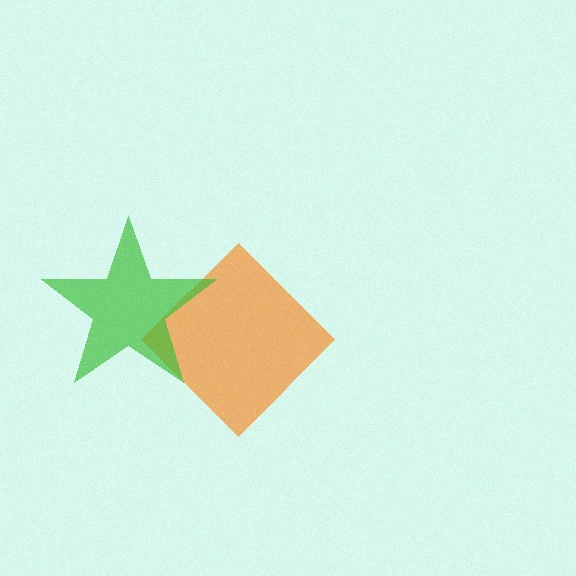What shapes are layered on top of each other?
The layered shapes are: an orange diamond, a green star.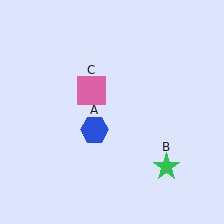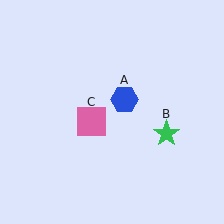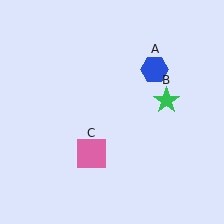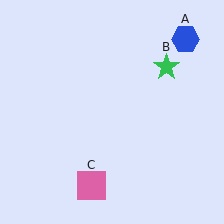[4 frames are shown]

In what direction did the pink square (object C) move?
The pink square (object C) moved down.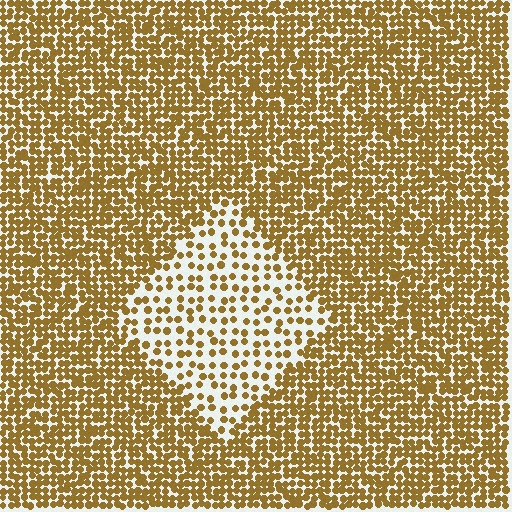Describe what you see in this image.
The image contains small brown elements arranged at two different densities. A diamond-shaped region is visible where the elements are less densely packed than the surrounding area.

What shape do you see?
I see a diamond.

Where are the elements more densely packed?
The elements are more densely packed outside the diamond boundary.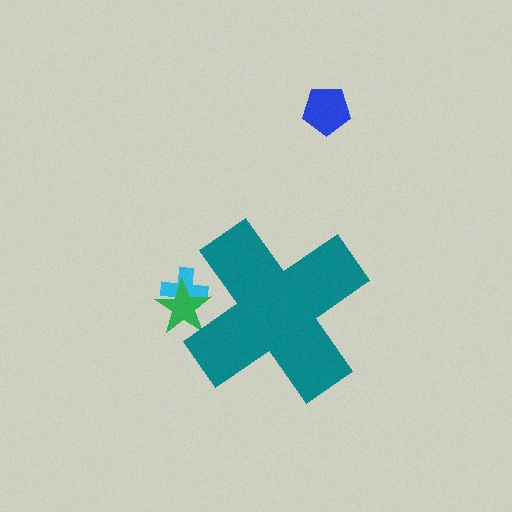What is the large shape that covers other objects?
A teal cross.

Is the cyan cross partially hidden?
Yes, the cyan cross is partially hidden behind the teal cross.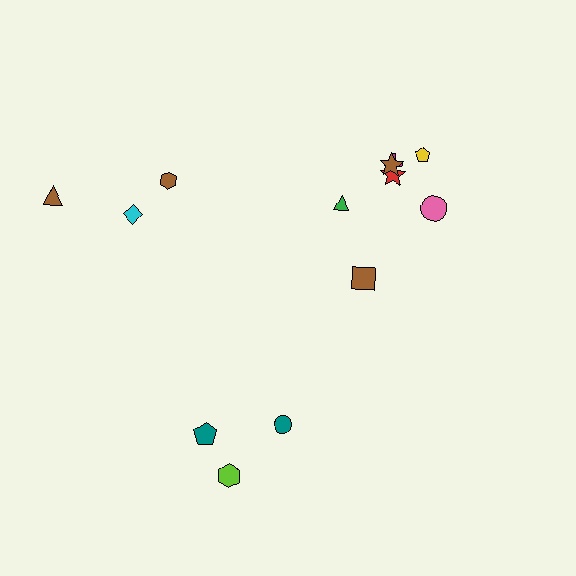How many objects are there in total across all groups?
There are 13 objects.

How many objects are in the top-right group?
There are 7 objects.